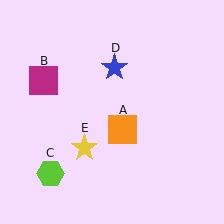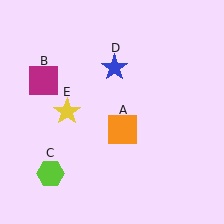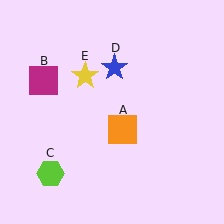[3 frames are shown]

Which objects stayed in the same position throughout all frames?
Orange square (object A) and magenta square (object B) and lime hexagon (object C) and blue star (object D) remained stationary.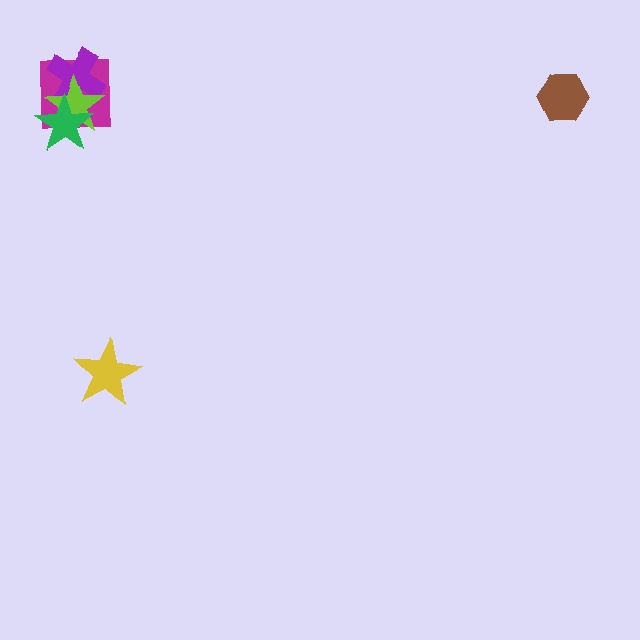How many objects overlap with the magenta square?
3 objects overlap with the magenta square.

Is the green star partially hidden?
No, no other shape covers it.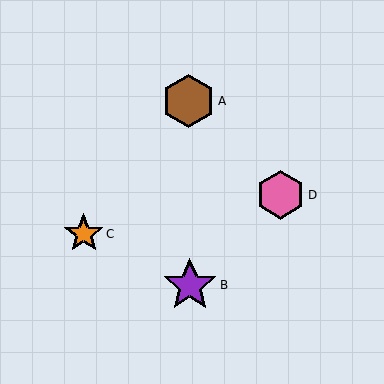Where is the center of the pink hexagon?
The center of the pink hexagon is at (281, 195).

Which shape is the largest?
The purple star (labeled B) is the largest.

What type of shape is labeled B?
Shape B is a purple star.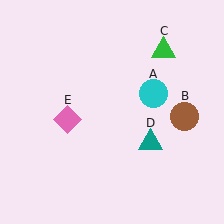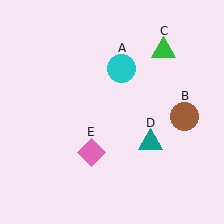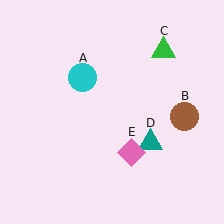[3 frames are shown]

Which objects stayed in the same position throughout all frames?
Brown circle (object B) and green triangle (object C) and teal triangle (object D) remained stationary.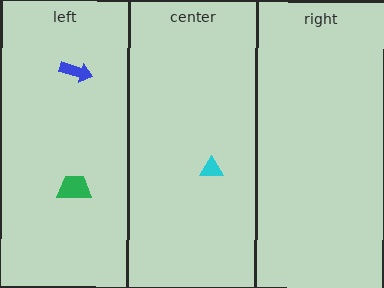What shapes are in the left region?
The green trapezoid, the blue arrow.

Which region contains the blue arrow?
The left region.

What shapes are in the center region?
The cyan triangle.